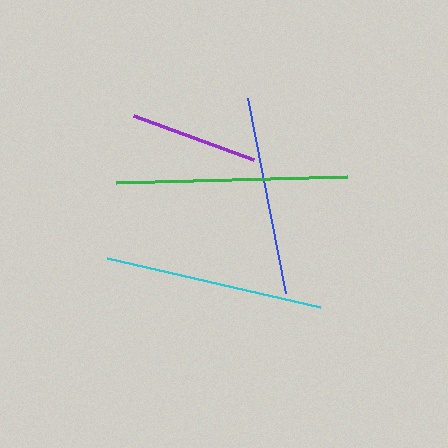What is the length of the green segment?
The green segment is approximately 231 pixels long.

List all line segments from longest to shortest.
From longest to shortest: green, cyan, blue, purple.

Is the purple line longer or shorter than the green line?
The green line is longer than the purple line.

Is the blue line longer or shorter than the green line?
The green line is longer than the blue line.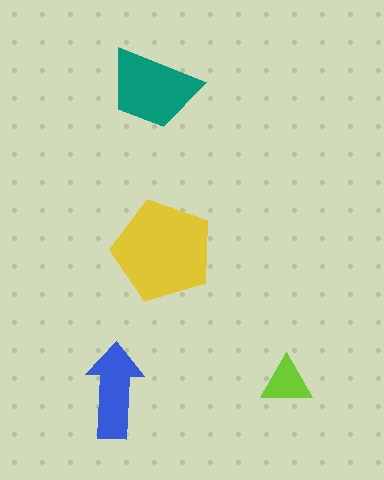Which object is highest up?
The teal trapezoid is topmost.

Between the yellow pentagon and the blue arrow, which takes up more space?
The yellow pentagon.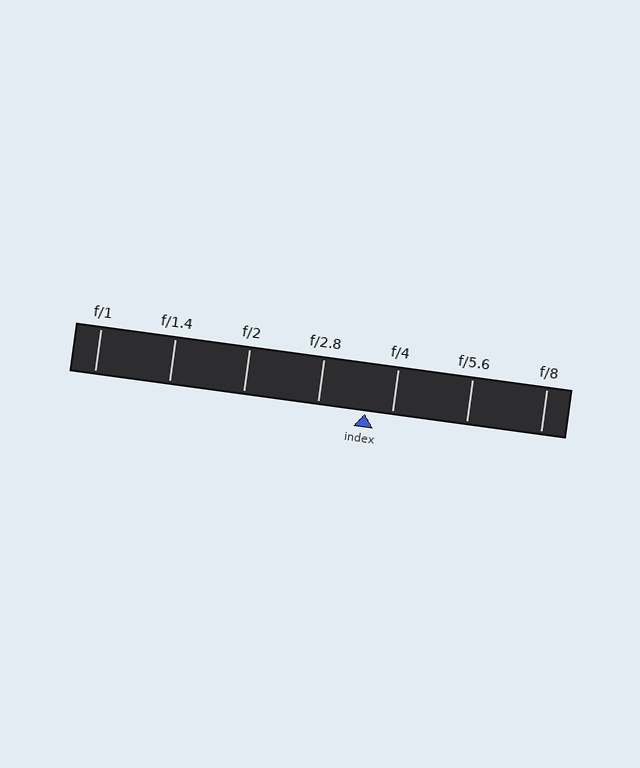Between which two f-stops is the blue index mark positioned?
The index mark is between f/2.8 and f/4.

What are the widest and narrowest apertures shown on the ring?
The widest aperture shown is f/1 and the narrowest is f/8.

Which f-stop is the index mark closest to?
The index mark is closest to f/4.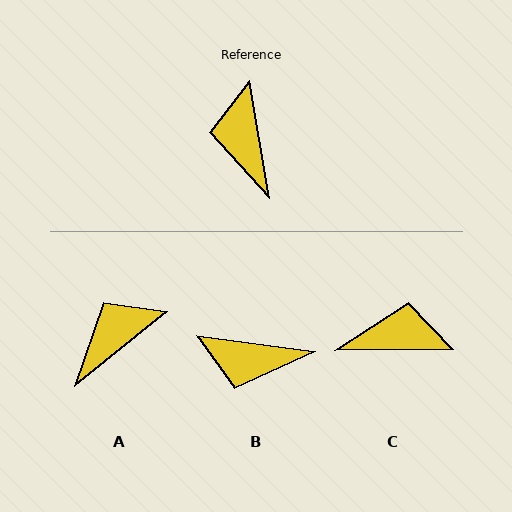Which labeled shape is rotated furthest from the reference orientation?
C, about 99 degrees away.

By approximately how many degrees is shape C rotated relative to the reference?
Approximately 99 degrees clockwise.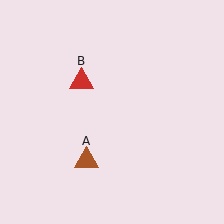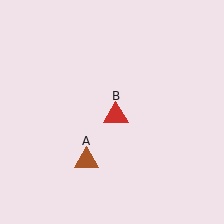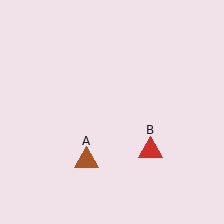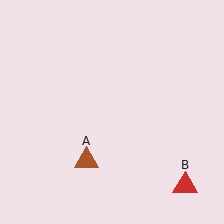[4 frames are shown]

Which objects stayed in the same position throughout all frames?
Brown triangle (object A) remained stationary.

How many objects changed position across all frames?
1 object changed position: red triangle (object B).